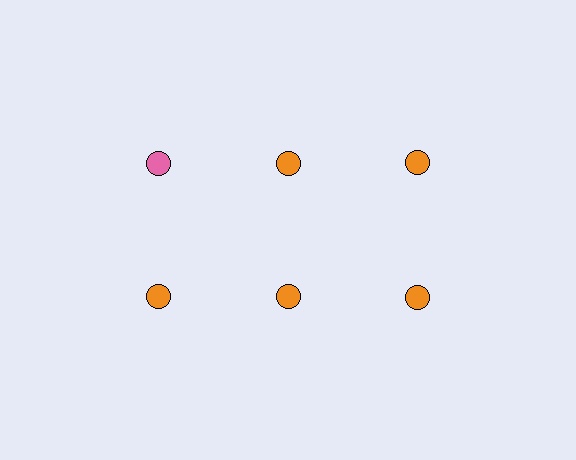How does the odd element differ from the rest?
It has a different color: pink instead of orange.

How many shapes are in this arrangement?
There are 6 shapes arranged in a grid pattern.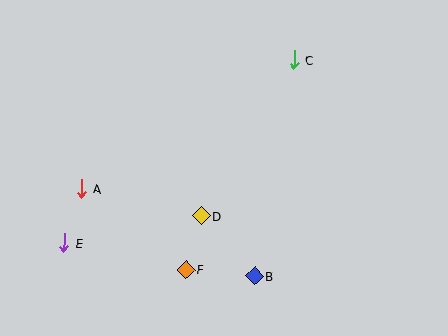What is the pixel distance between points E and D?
The distance between E and D is 140 pixels.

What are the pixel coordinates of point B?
Point B is at (254, 276).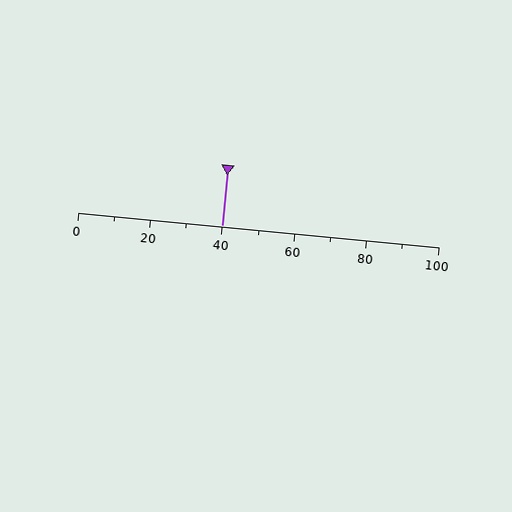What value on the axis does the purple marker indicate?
The marker indicates approximately 40.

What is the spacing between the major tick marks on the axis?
The major ticks are spaced 20 apart.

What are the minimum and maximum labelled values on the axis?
The axis runs from 0 to 100.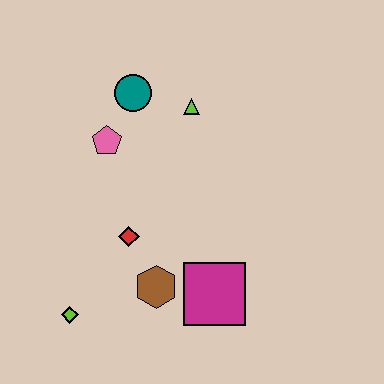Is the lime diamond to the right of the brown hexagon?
No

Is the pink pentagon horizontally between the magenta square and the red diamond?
No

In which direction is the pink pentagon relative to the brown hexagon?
The pink pentagon is above the brown hexagon.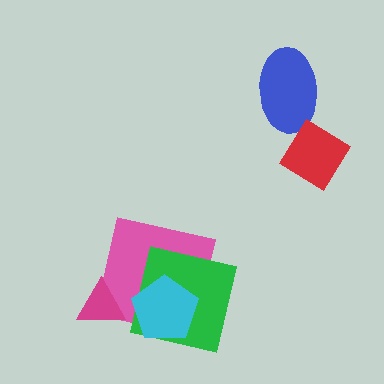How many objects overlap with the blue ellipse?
0 objects overlap with the blue ellipse.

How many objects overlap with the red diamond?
0 objects overlap with the red diamond.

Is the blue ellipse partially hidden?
No, no other shape covers it.